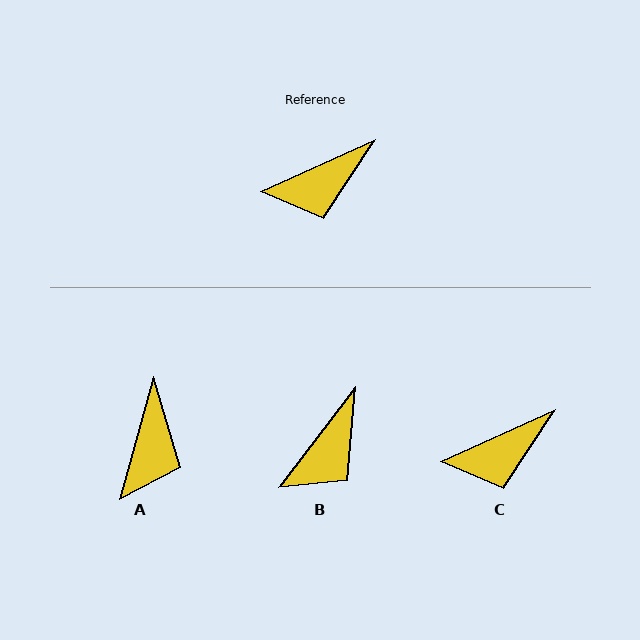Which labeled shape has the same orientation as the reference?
C.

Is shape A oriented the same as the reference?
No, it is off by about 50 degrees.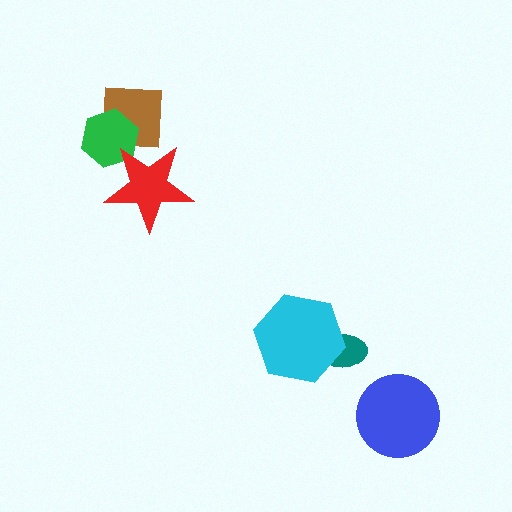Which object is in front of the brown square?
The green hexagon is in front of the brown square.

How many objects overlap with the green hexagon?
2 objects overlap with the green hexagon.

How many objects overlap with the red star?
1 object overlaps with the red star.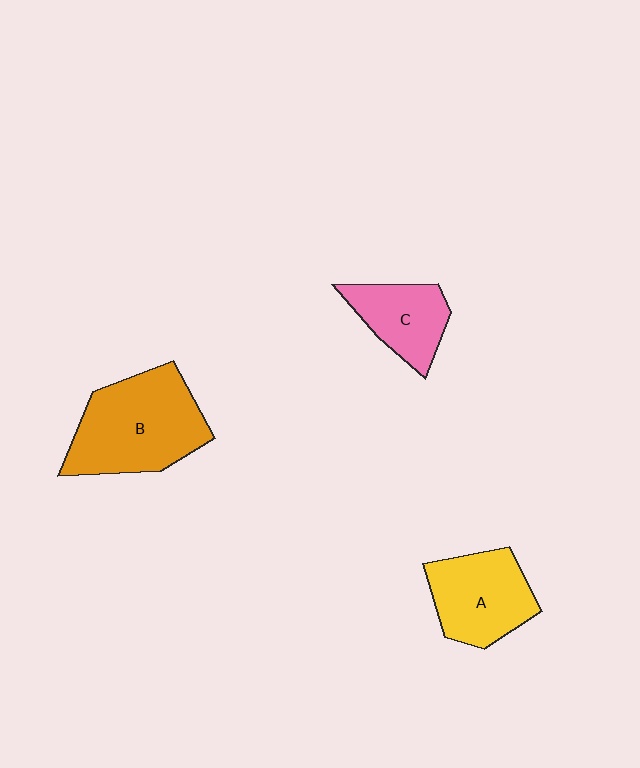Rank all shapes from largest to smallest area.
From largest to smallest: B (orange), A (yellow), C (pink).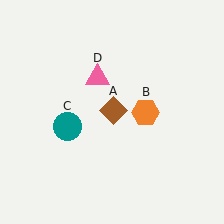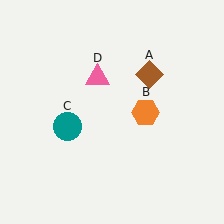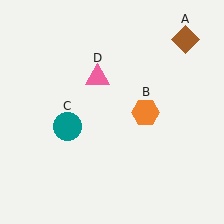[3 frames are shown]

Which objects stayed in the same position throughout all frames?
Orange hexagon (object B) and teal circle (object C) and pink triangle (object D) remained stationary.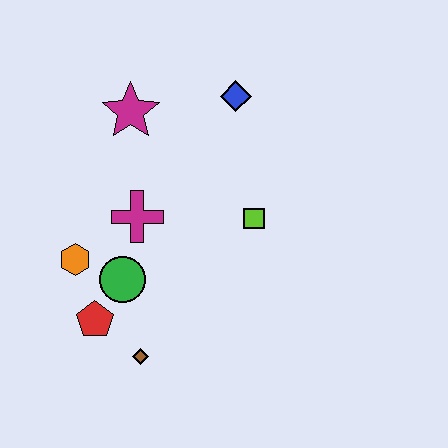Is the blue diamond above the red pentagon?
Yes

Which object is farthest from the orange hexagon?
The blue diamond is farthest from the orange hexagon.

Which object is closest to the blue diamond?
The magenta star is closest to the blue diamond.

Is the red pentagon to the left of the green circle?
Yes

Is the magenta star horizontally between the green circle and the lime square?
Yes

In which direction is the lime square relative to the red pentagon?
The lime square is to the right of the red pentagon.